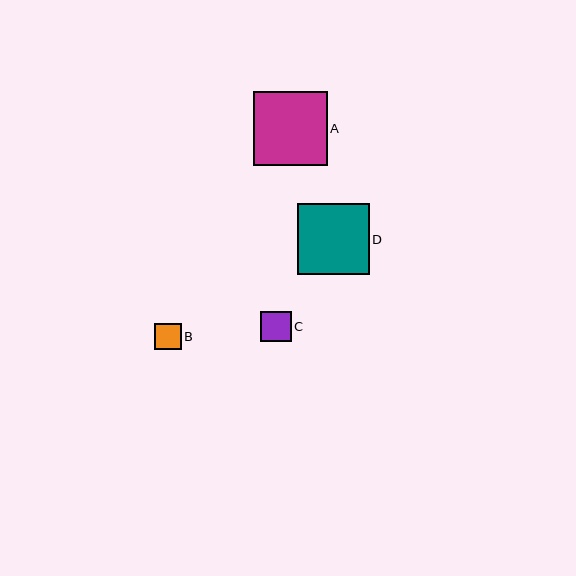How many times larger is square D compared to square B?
Square D is approximately 2.7 times the size of square B.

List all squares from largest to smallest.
From largest to smallest: A, D, C, B.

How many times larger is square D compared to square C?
Square D is approximately 2.3 times the size of square C.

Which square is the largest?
Square A is the largest with a size of approximately 73 pixels.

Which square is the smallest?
Square B is the smallest with a size of approximately 27 pixels.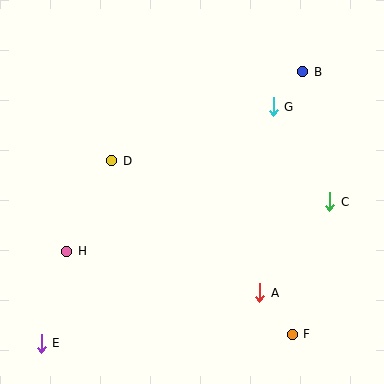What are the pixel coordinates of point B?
Point B is at (303, 72).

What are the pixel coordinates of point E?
Point E is at (41, 343).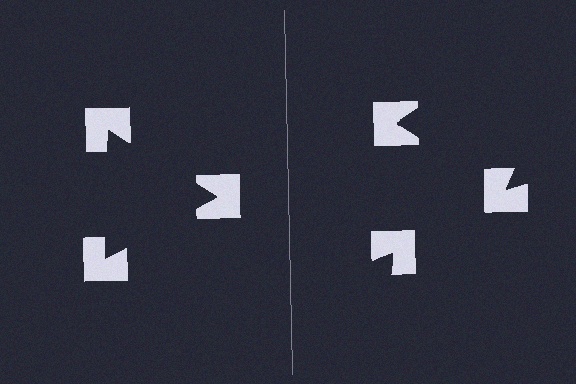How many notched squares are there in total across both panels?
6 — 3 on each side.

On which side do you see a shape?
An illusory triangle appears on the left side. On the right side the wedge cuts are rotated, so no coherent shape forms.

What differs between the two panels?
The notched squares are positioned identically on both sides; only the wedge orientations differ. On the left they align to a triangle; on the right they are misaligned.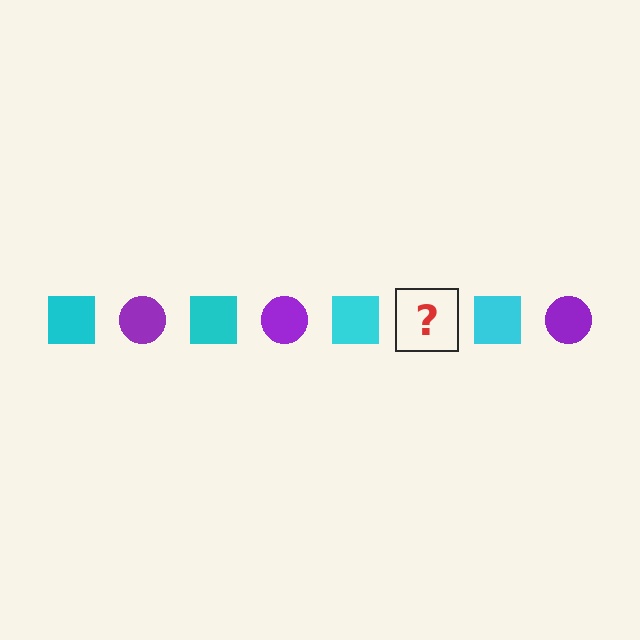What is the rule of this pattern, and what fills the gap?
The rule is that the pattern alternates between cyan square and purple circle. The gap should be filled with a purple circle.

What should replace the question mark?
The question mark should be replaced with a purple circle.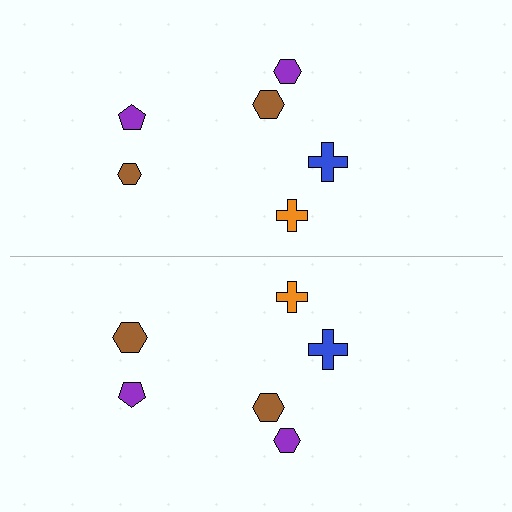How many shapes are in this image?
There are 12 shapes in this image.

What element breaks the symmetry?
The brown hexagon on the bottom side has a different size than its mirror counterpart.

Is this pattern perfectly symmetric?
No, the pattern is not perfectly symmetric. The brown hexagon on the bottom side has a different size than its mirror counterpart.